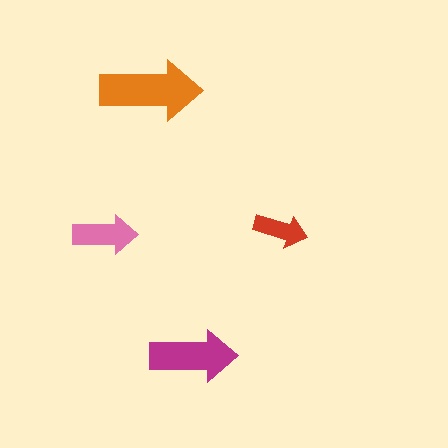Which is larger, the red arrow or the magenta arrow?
The magenta one.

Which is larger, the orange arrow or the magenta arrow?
The orange one.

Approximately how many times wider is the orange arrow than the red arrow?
About 2 times wider.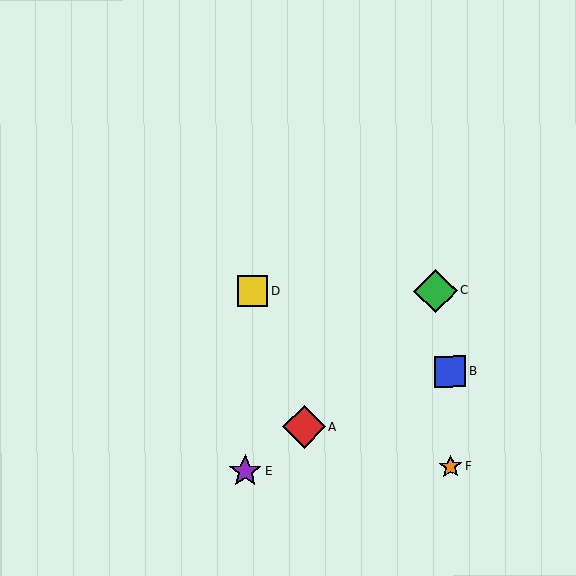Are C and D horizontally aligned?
Yes, both are at y≈291.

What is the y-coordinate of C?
Object C is at y≈291.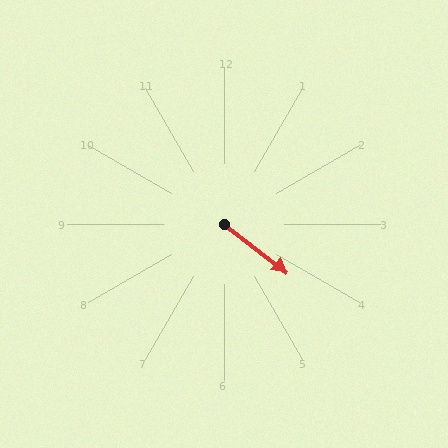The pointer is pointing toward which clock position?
Roughly 4 o'clock.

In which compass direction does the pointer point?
Southeast.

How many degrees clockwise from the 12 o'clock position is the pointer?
Approximately 128 degrees.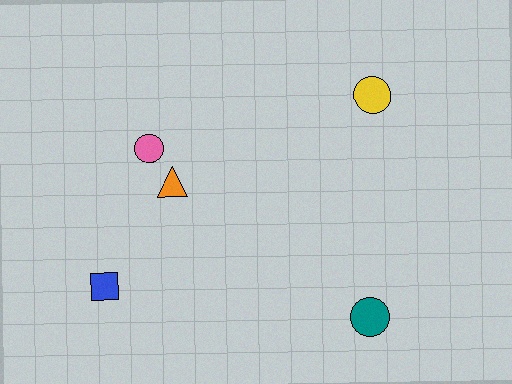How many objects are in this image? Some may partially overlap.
There are 5 objects.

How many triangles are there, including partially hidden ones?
There is 1 triangle.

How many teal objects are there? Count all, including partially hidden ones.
There is 1 teal object.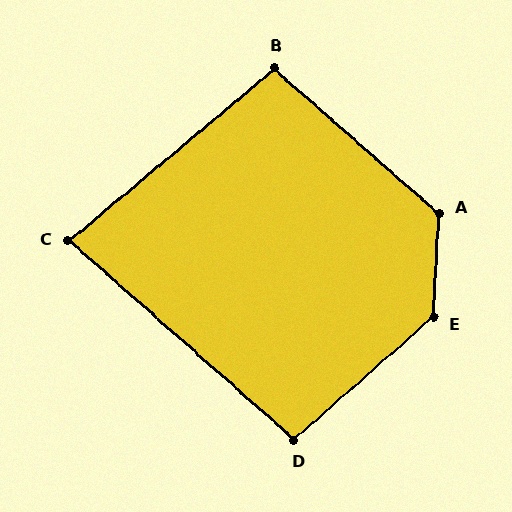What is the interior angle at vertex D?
Approximately 97 degrees (obtuse).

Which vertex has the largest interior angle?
E, at approximately 134 degrees.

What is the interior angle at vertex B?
Approximately 99 degrees (obtuse).